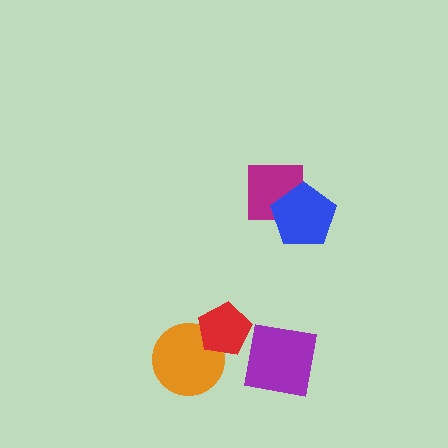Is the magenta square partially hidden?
Yes, it is partially covered by another shape.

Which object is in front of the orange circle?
The red pentagon is in front of the orange circle.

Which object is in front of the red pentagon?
The purple square is in front of the red pentagon.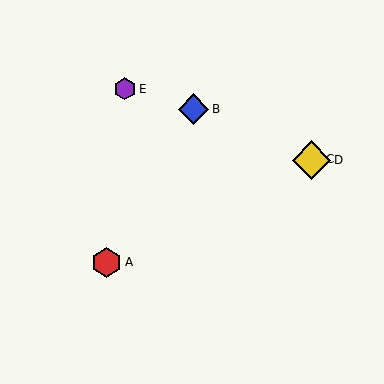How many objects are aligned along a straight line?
3 objects (A, C, D) are aligned along a straight line.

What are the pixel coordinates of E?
Object E is at (125, 89).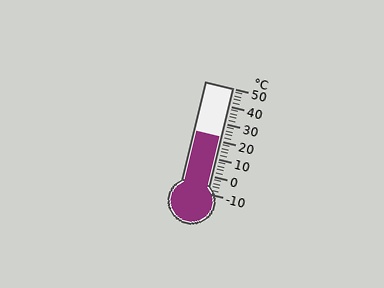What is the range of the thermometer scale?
The thermometer scale ranges from -10°C to 50°C.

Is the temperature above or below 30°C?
The temperature is below 30°C.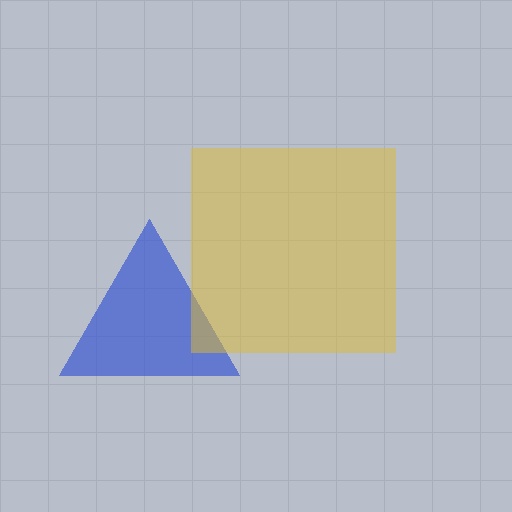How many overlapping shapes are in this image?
There are 2 overlapping shapes in the image.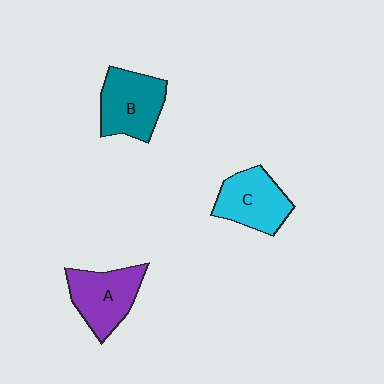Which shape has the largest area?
Shape B (teal).